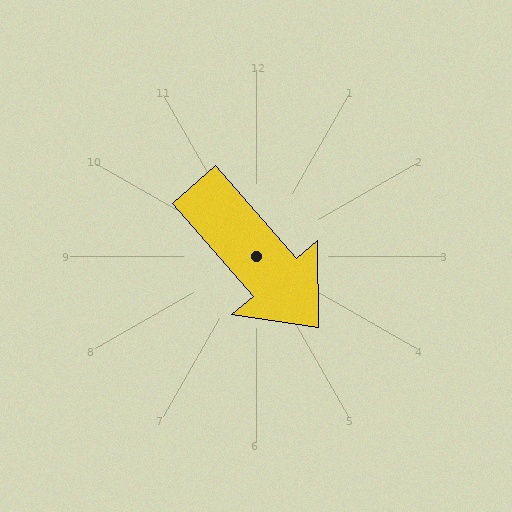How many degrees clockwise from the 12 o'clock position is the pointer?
Approximately 139 degrees.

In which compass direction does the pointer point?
Southeast.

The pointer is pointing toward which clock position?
Roughly 5 o'clock.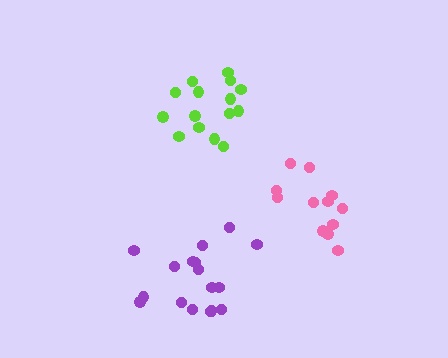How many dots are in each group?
Group 1: 17 dots, Group 2: 12 dots, Group 3: 15 dots (44 total).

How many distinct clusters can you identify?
There are 3 distinct clusters.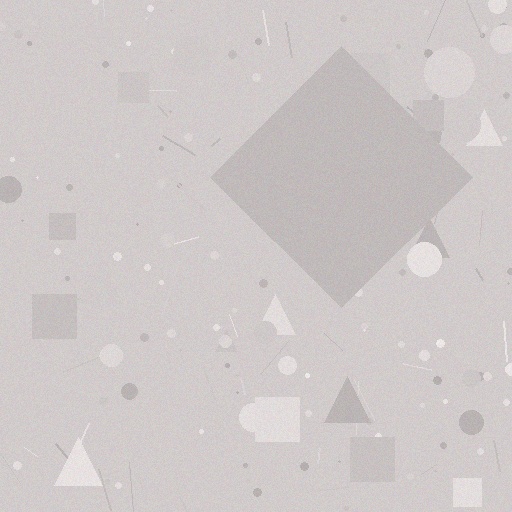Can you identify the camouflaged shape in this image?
The camouflaged shape is a diamond.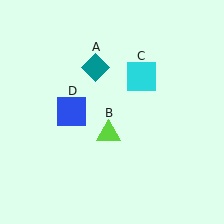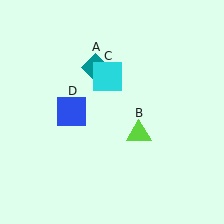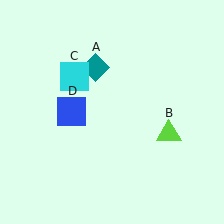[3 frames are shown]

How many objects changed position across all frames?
2 objects changed position: lime triangle (object B), cyan square (object C).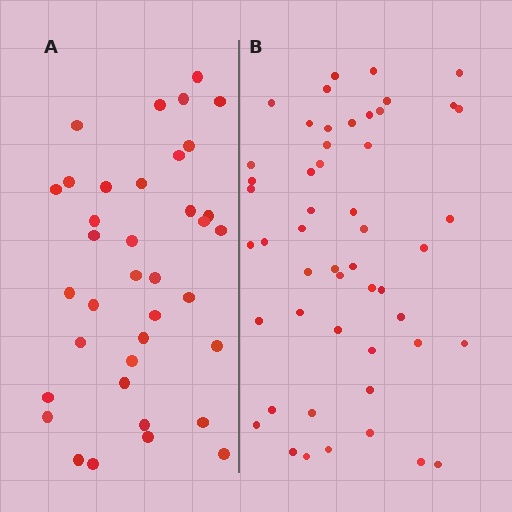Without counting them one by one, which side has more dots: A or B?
Region B (the right region) has more dots.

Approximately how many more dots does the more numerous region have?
Region B has approximately 15 more dots than region A.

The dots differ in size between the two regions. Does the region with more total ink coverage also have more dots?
No. Region A has more total ink coverage because its dots are larger, but region B actually contains more individual dots. Total area can be misleading — the number of items is what matters here.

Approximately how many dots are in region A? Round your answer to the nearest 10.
About 40 dots. (The exact count is 37, which rounds to 40.)